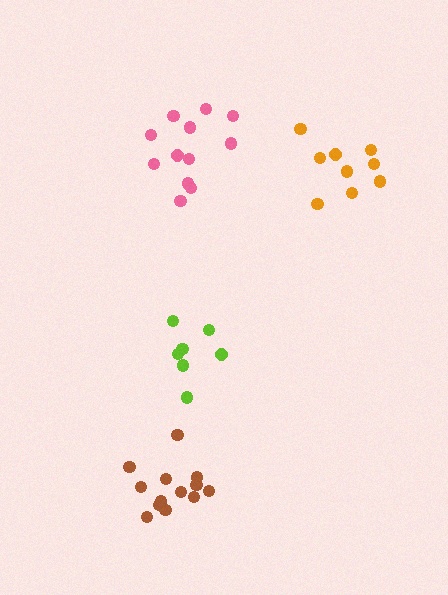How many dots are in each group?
Group 1: 7 dots, Group 2: 12 dots, Group 3: 9 dots, Group 4: 13 dots (41 total).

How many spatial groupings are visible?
There are 4 spatial groupings.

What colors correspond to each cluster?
The clusters are colored: lime, pink, orange, brown.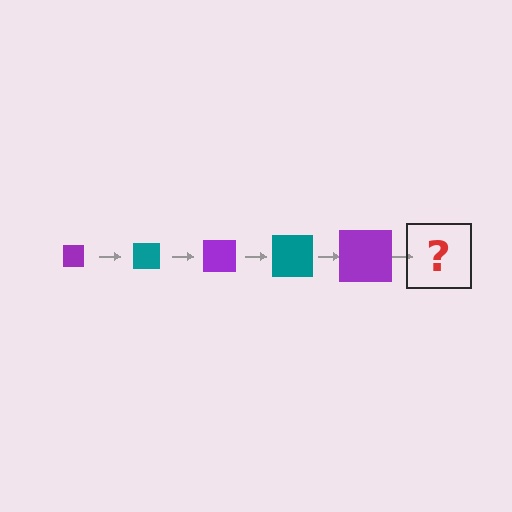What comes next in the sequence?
The next element should be a teal square, larger than the previous one.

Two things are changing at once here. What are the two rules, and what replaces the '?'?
The two rules are that the square grows larger each step and the color cycles through purple and teal. The '?' should be a teal square, larger than the previous one.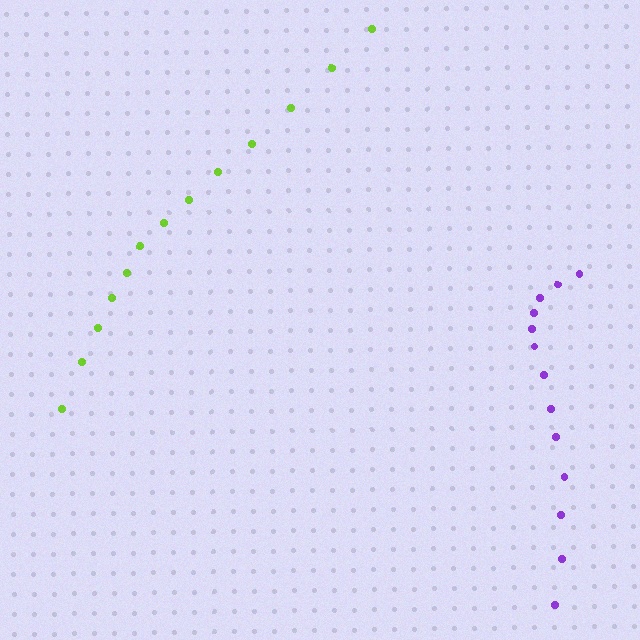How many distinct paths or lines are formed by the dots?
There are 2 distinct paths.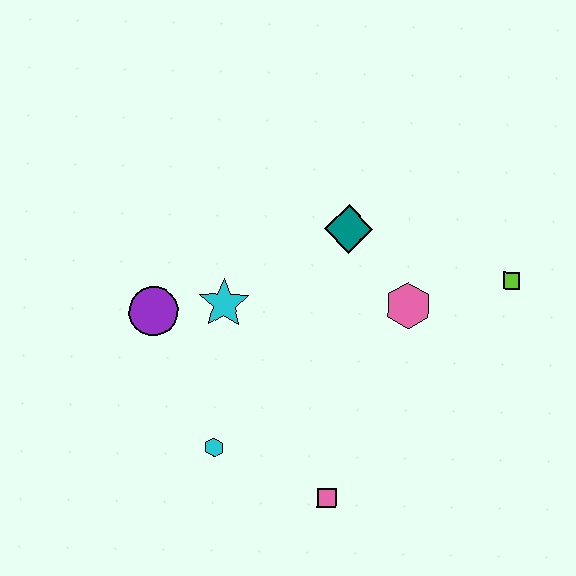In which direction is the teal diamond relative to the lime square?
The teal diamond is to the left of the lime square.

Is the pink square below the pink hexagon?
Yes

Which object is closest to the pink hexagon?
The teal diamond is closest to the pink hexagon.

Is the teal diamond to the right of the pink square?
Yes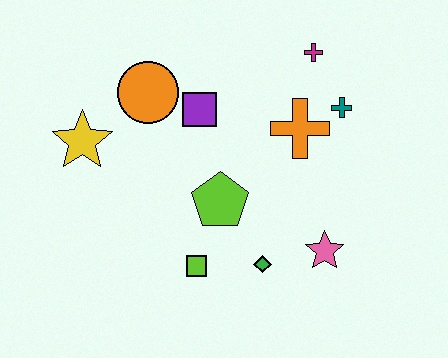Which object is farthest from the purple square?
The pink star is farthest from the purple square.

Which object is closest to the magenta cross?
The teal cross is closest to the magenta cross.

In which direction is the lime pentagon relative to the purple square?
The lime pentagon is below the purple square.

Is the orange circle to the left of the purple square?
Yes